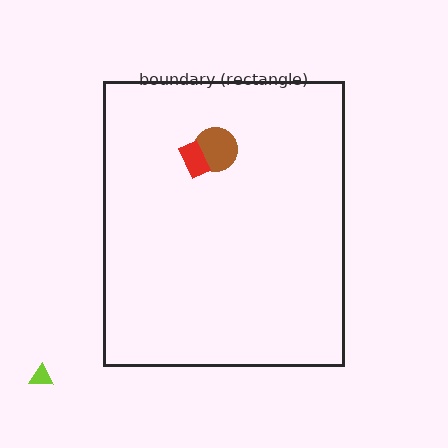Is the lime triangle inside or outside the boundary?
Outside.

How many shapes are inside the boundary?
2 inside, 1 outside.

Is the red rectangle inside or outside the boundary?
Inside.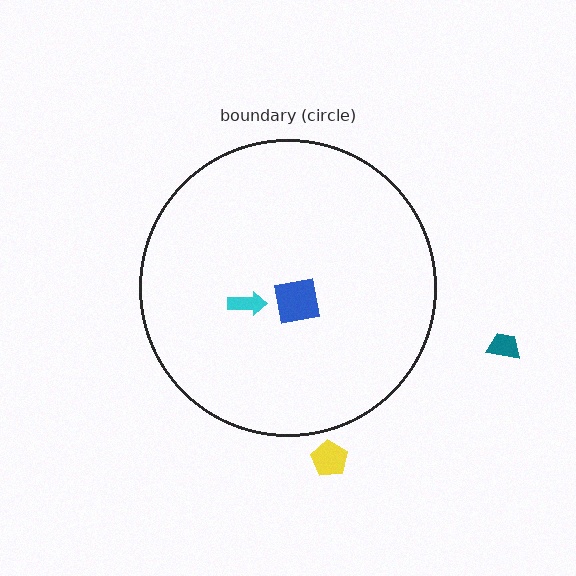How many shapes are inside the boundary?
2 inside, 2 outside.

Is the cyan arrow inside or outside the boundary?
Inside.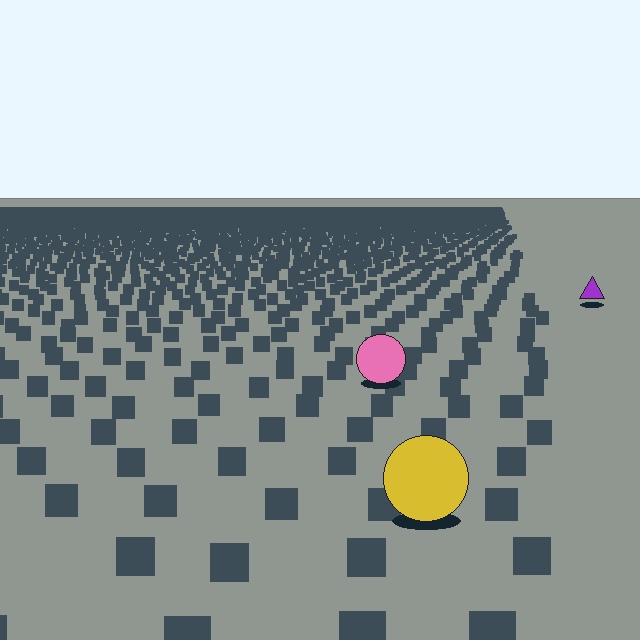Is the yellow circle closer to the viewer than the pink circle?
Yes. The yellow circle is closer — you can tell from the texture gradient: the ground texture is coarser near it.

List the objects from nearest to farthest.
From nearest to farthest: the yellow circle, the pink circle, the purple triangle.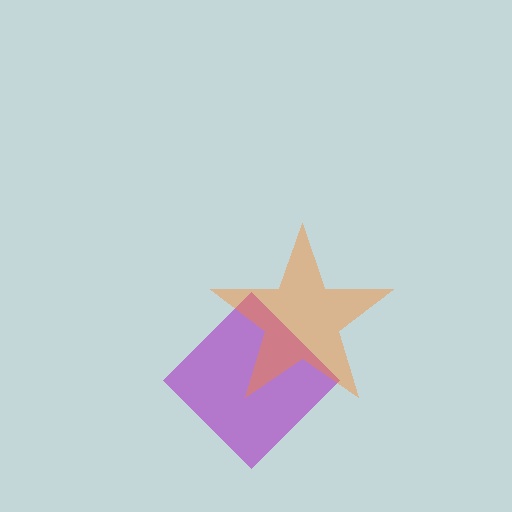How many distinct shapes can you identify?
There are 2 distinct shapes: a purple diamond, an orange star.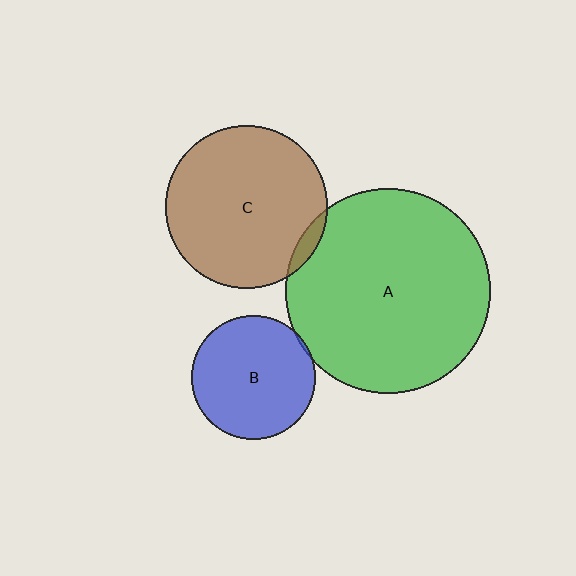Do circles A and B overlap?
Yes.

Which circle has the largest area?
Circle A (green).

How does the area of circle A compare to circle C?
Approximately 1.6 times.